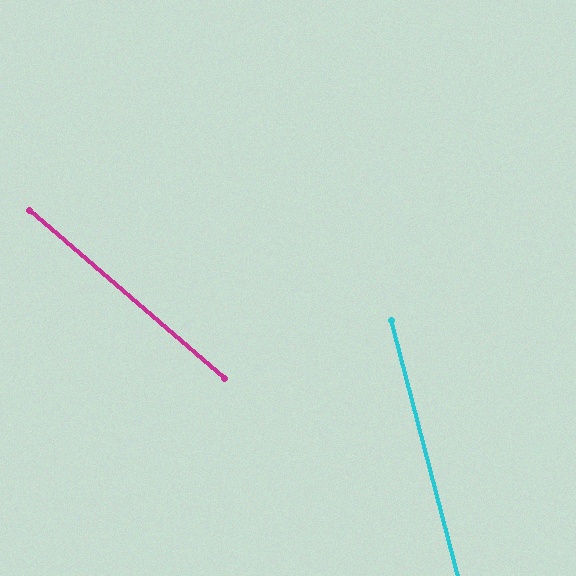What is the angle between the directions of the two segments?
Approximately 35 degrees.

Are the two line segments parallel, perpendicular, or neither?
Neither parallel nor perpendicular — they differ by about 35°.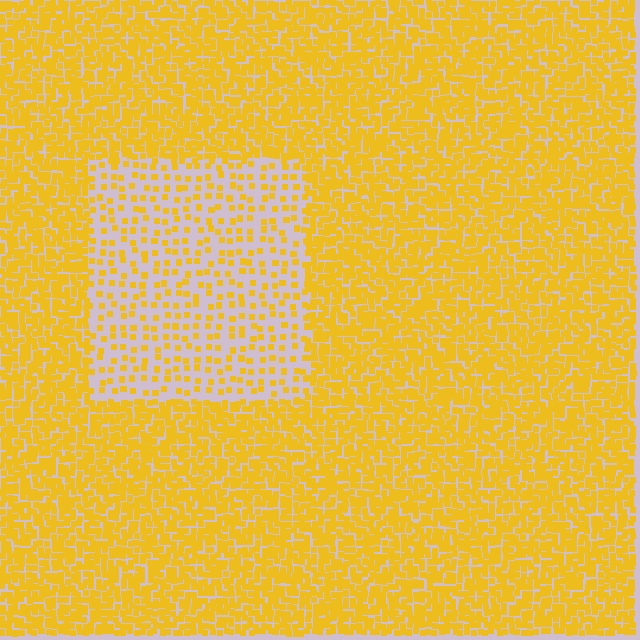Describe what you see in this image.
The image contains small yellow elements arranged at two different densities. A rectangle-shaped region is visible where the elements are less densely packed than the surrounding area.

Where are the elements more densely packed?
The elements are more densely packed outside the rectangle boundary.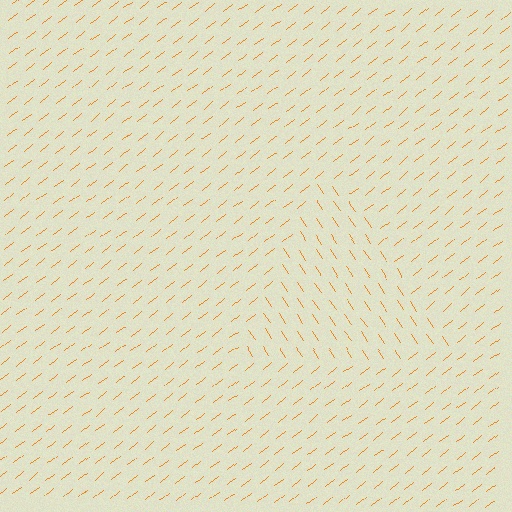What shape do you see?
I see a triangle.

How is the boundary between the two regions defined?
The boundary is defined purely by a change in line orientation (approximately 86 degrees difference). All lines are the same color and thickness.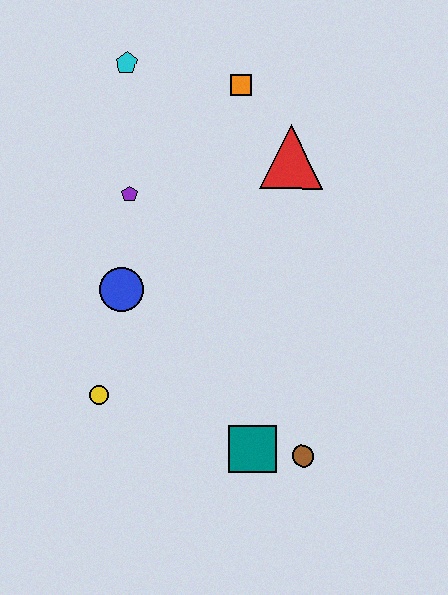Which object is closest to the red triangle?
The orange square is closest to the red triangle.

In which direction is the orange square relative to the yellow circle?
The orange square is above the yellow circle.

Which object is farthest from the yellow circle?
The orange square is farthest from the yellow circle.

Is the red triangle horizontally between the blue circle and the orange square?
No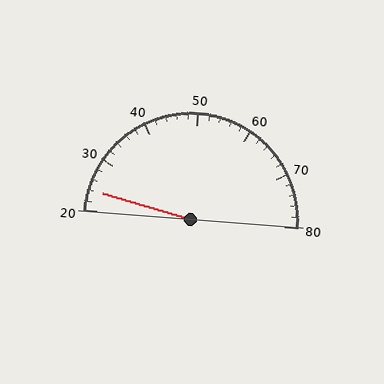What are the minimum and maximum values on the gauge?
The gauge ranges from 20 to 80.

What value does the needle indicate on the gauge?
The needle indicates approximately 24.